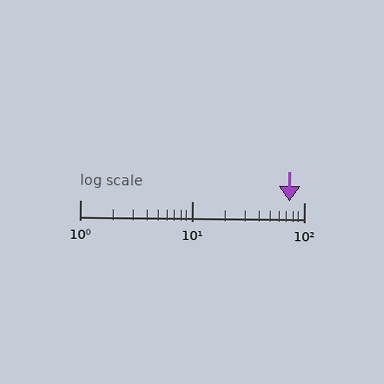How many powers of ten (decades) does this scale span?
The scale spans 2 decades, from 1 to 100.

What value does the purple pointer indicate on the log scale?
The pointer indicates approximately 74.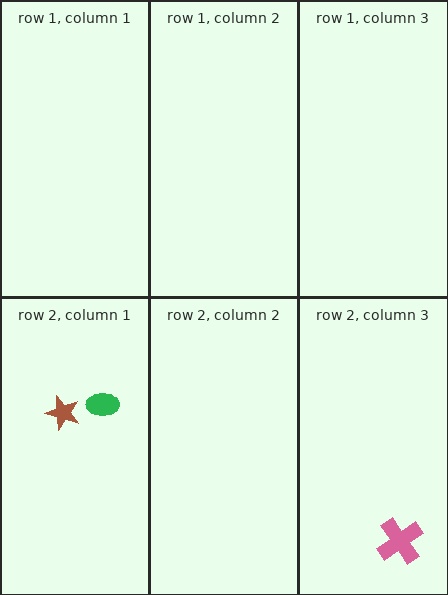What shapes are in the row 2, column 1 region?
The brown star, the green ellipse.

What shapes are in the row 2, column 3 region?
The pink cross.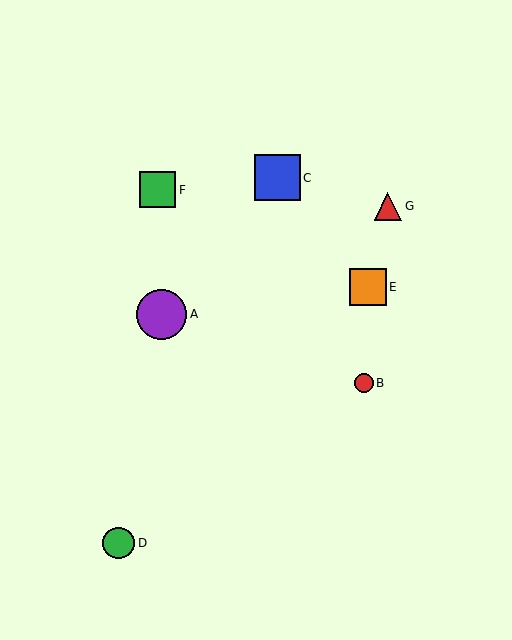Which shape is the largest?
The purple circle (labeled A) is the largest.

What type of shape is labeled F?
Shape F is a green square.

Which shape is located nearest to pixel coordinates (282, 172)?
The blue square (labeled C) at (278, 178) is nearest to that location.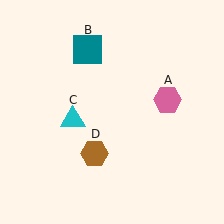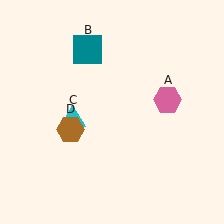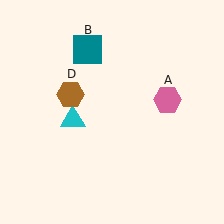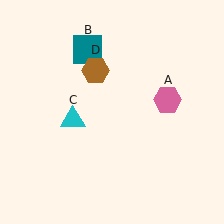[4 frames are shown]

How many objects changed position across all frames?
1 object changed position: brown hexagon (object D).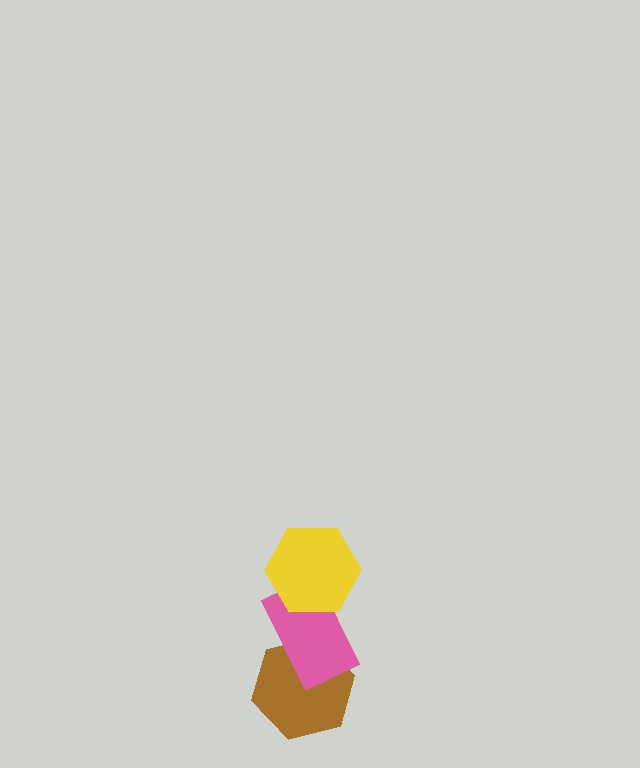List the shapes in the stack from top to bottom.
From top to bottom: the yellow hexagon, the pink rectangle, the brown hexagon.